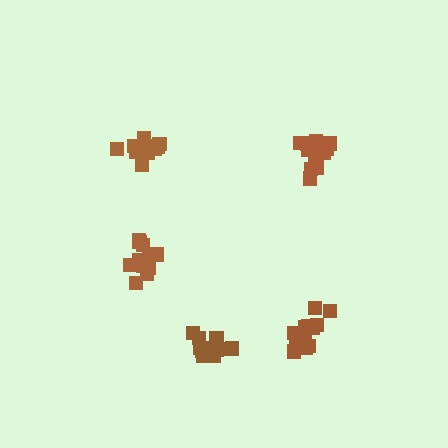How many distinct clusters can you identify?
There are 5 distinct clusters.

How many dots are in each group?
Group 1: 11 dots, Group 2: 13 dots, Group 3: 12 dots, Group 4: 16 dots, Group 5: 13 dots (65 total).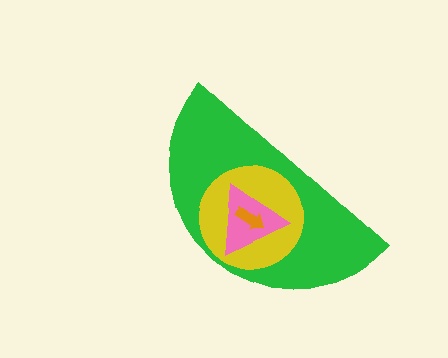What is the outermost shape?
The green semicircle.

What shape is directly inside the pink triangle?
The orange arrow.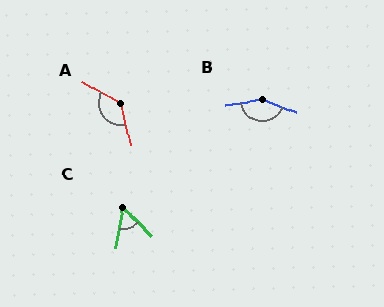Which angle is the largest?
B, at approximately 151 degrees.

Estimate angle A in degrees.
Approximately 134 degrees.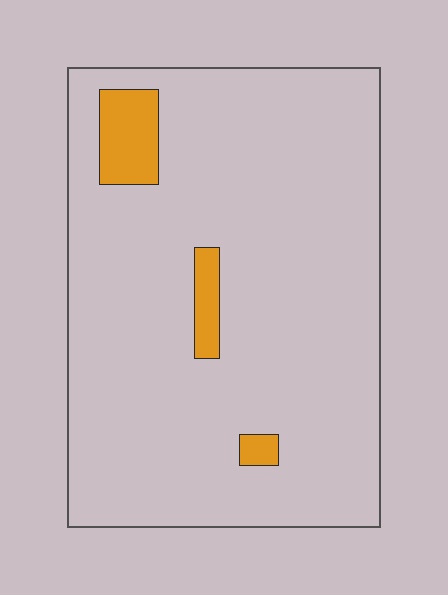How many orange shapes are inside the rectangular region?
3.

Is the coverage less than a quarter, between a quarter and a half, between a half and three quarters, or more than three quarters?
Less than a quarter.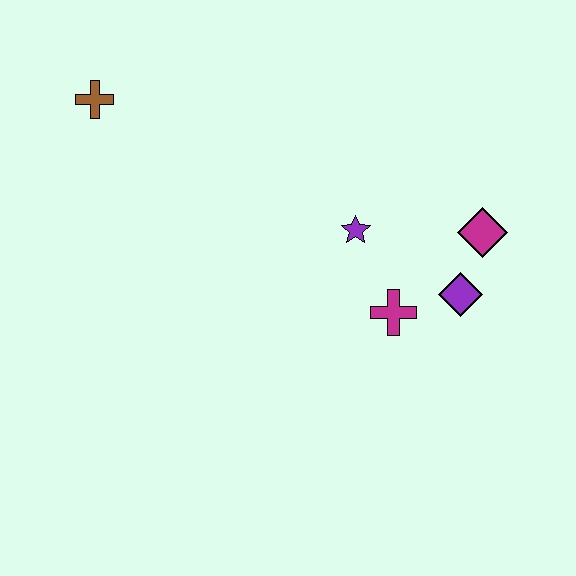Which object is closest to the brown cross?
The purple star is closest to the brown cross.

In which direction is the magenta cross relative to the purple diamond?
The magenta cross is to the left of the purple diamond.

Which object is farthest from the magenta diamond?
The brown cross is farthest from the magenta diamond.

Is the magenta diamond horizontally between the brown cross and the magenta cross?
No